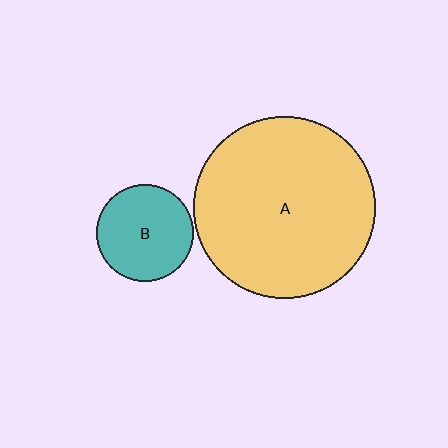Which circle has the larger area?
Circle A (yellow).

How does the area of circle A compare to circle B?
Approximately 3.5 times.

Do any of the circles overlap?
No, none of the circles overlap.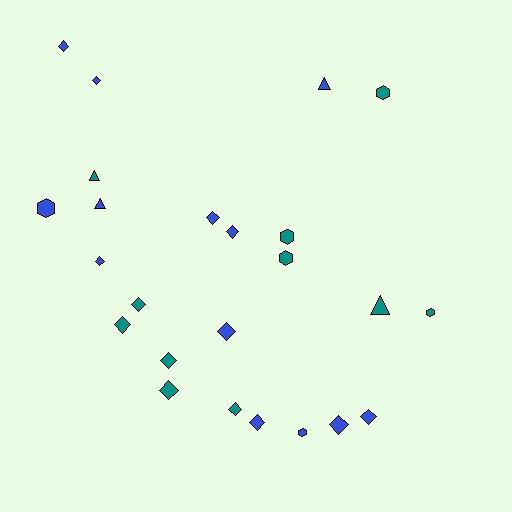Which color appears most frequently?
Blue, with 13 objects.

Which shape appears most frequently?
Diamond, with 14 objects.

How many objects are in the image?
There are 24 objects.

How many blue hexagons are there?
There are 2 blue hexagons.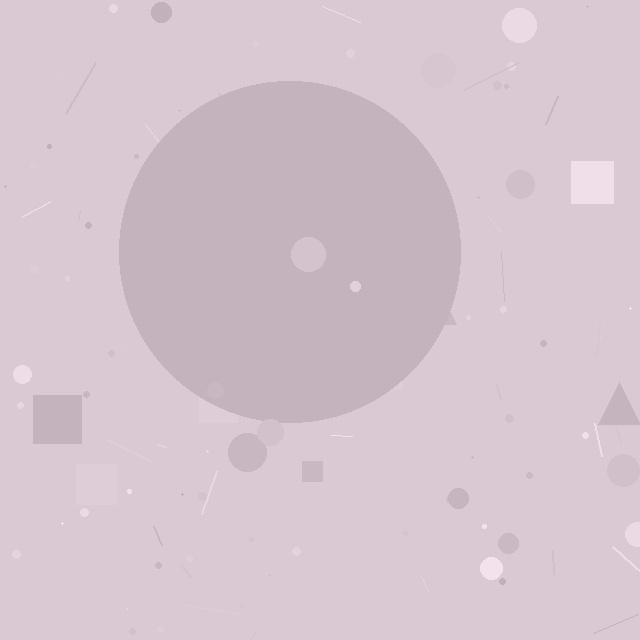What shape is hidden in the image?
A circle is hidden in the image.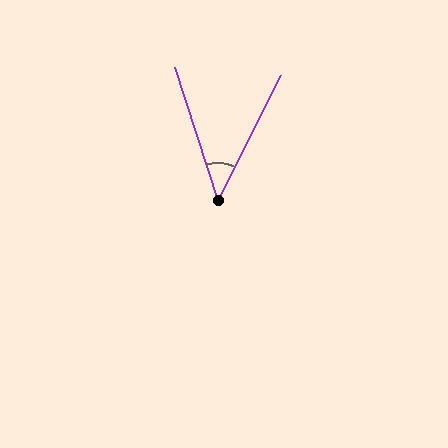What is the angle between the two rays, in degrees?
Approximately 45 degrees.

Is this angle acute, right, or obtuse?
It is acute.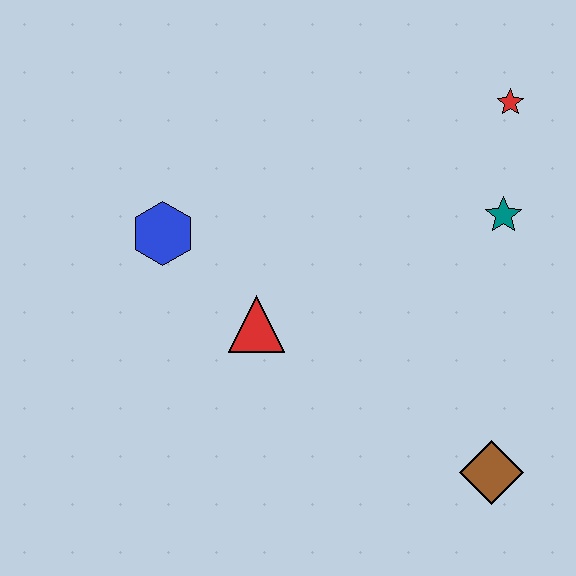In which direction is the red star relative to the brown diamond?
The red star is above the brown diamond.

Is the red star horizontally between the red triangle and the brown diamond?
No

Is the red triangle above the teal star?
No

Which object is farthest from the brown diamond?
The blue hexagon is farthest from the brown diamond.